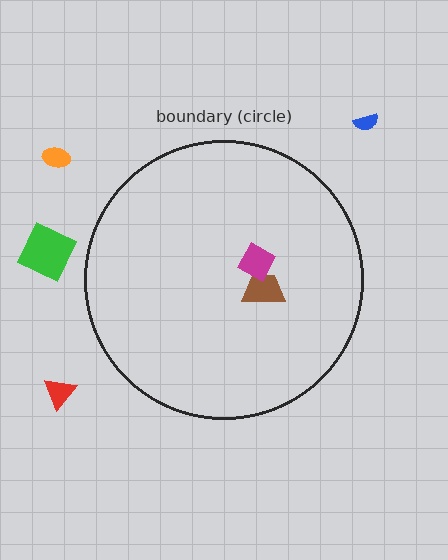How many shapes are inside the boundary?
2 inside, 4 outside.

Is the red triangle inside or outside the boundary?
Outside.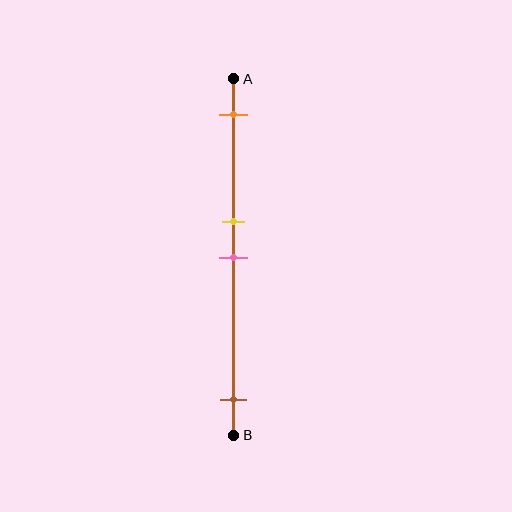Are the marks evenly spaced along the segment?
No, the marks are not evenly spaced.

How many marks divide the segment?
There are 4 marks dividing the segment.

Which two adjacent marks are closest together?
The yellow and pink marks are the closest adjacent pair.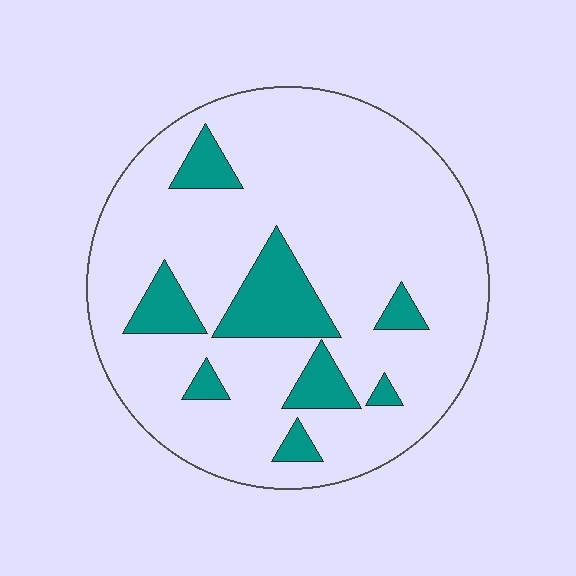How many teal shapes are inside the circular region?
8.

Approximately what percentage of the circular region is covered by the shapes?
Approximately 15%.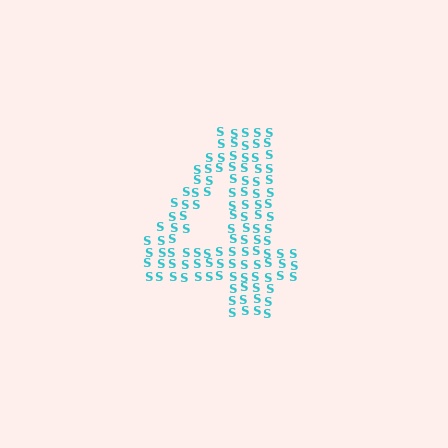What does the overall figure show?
The overall figure shows the digit 4.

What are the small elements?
The small elements are letter S's.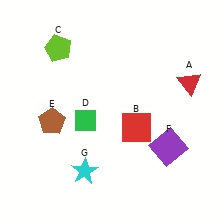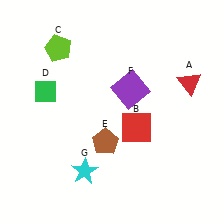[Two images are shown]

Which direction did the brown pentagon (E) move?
The brown pentagon (E) moved right.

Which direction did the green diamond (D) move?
The green diamond (D) moved left.